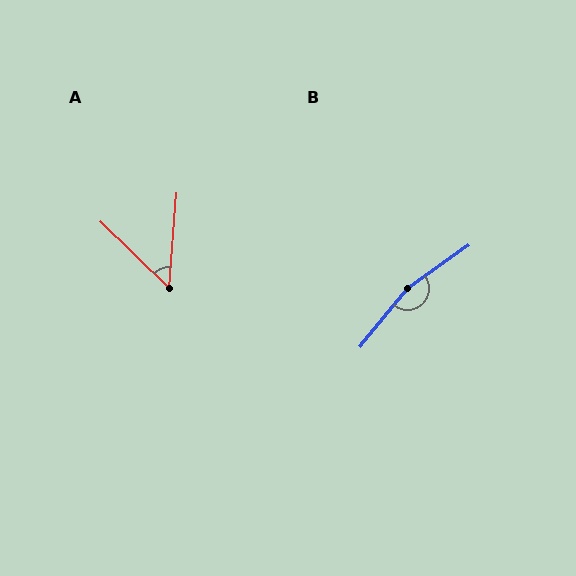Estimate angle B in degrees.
Approximately 164 degrees.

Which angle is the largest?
B, at approximately 164 degrees.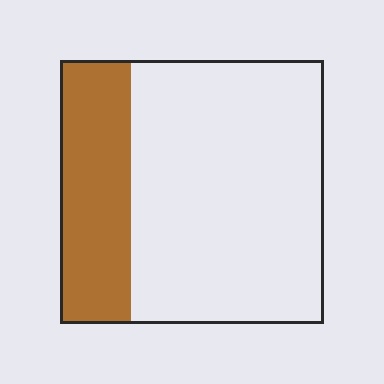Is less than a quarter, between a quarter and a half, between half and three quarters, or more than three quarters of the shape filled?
Between a quarter and a half.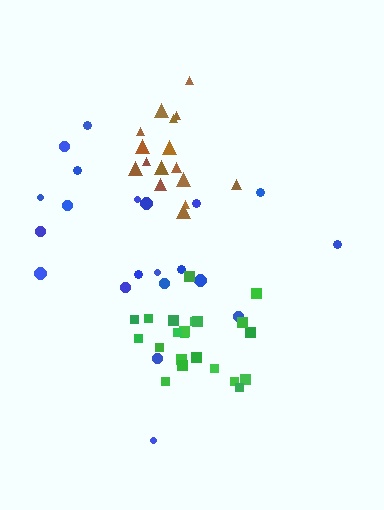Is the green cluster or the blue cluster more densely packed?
Green.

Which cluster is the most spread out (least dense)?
Blue.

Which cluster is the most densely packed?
Green.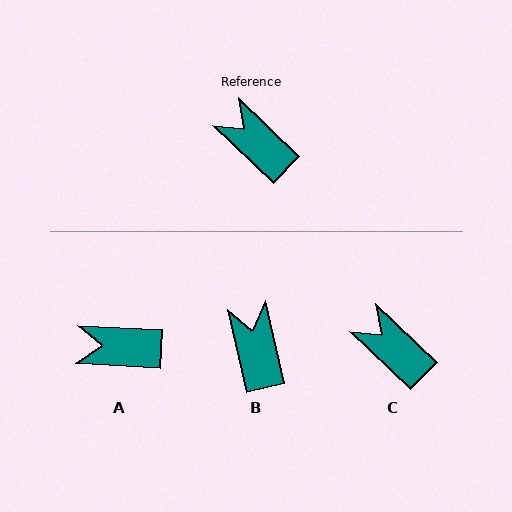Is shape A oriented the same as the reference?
No, it is off by about 40 degrees.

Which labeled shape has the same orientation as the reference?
C.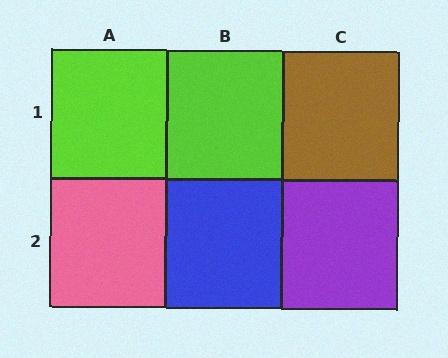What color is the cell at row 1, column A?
Lime.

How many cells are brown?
1 cell is brown.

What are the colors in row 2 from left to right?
Pink, blue, purple.